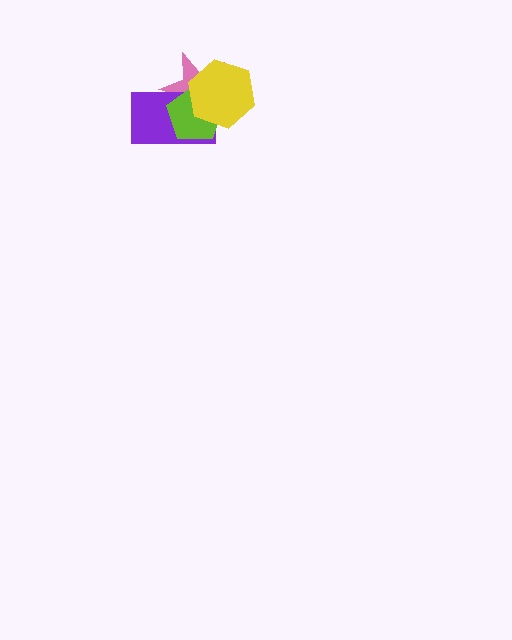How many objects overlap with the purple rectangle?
3 objects overlap with the purple rectangle.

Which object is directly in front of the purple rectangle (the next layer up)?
The lime pentagon is directly in front of the purple rectangle.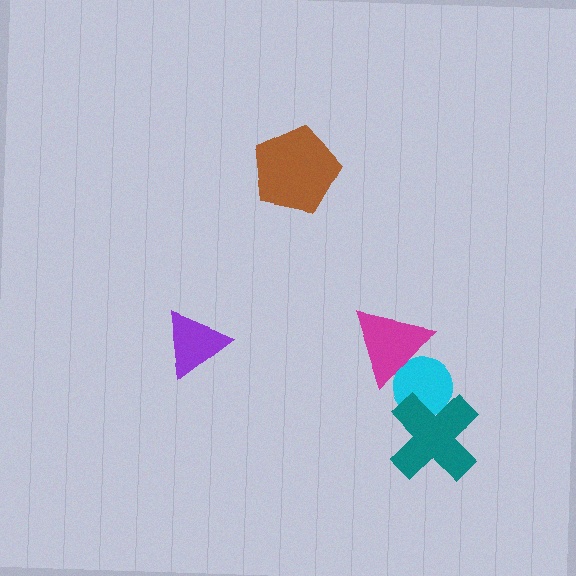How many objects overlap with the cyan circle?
2 objects overlap with the cyan circle.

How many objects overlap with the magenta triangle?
1 object overlaps with the magenta triangle.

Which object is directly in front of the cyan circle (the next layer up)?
The magenta triangle is directly in front of the cyan circle.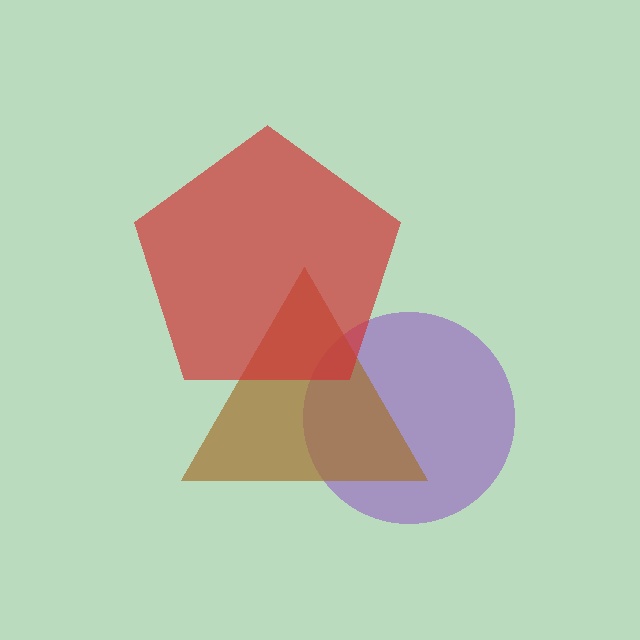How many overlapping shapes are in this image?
There are 3 overlapping shapes in the image.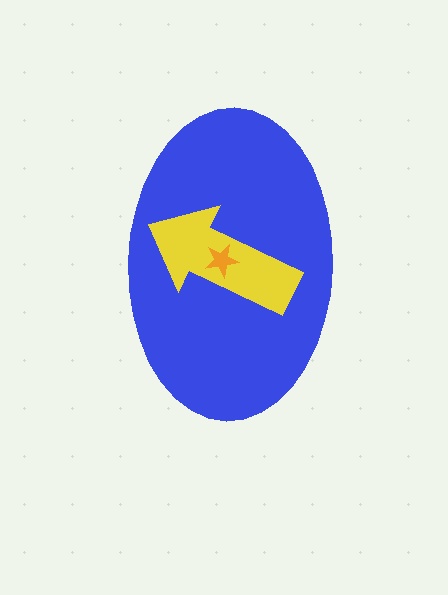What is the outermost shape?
The blue ellipse.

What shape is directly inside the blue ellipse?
The yellow arrow.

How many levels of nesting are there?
3.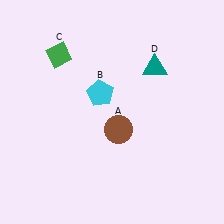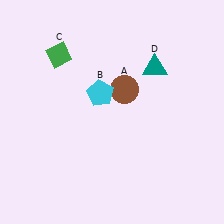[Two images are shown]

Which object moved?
The brown circle (A) moved up.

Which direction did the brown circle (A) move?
The brown circle (A) moved up.